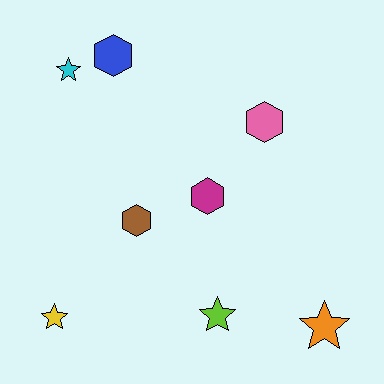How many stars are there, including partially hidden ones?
There are 4 stars.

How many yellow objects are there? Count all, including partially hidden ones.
There is 1 yellow object.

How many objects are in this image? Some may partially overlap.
There are 8 objects.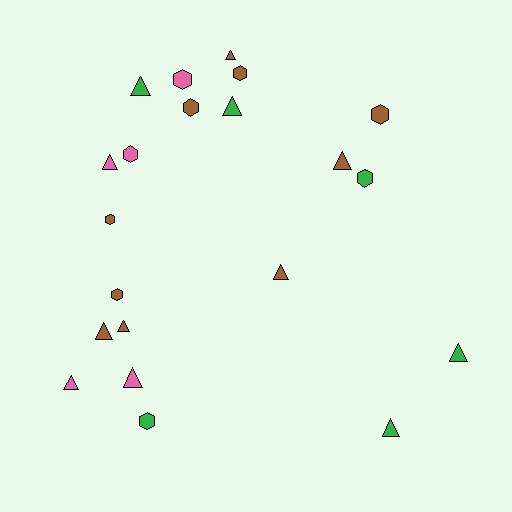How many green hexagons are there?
There are 2 green hexagons.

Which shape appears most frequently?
Triangle, with 12 objects.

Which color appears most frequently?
Brown, with 10 objects.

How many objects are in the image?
There are 21 objects.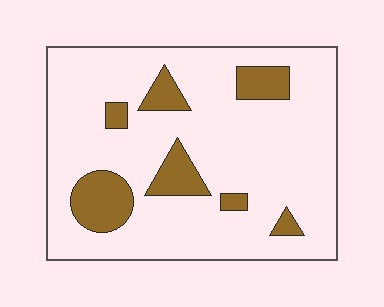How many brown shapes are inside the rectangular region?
7.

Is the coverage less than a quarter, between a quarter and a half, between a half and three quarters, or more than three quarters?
Less than a quarter.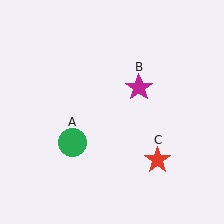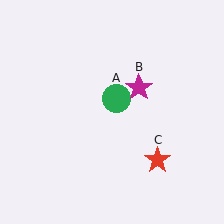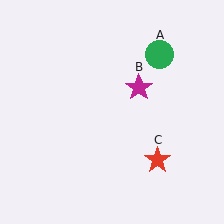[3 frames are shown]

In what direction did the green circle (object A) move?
The green circle (object A) moved up and to the right.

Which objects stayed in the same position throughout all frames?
Magenta star (object B) and red star (object C) remained stationary.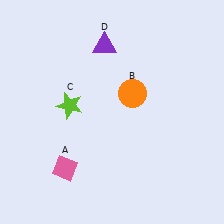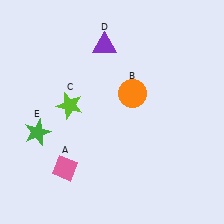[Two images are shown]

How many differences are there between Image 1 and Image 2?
There is 1 difference between the two images.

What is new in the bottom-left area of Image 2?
A green star (E) was added in the bottom-left area of Image 2.